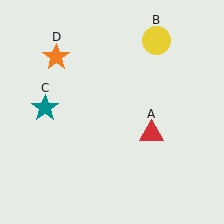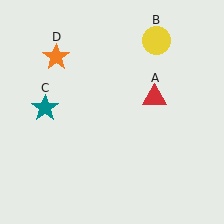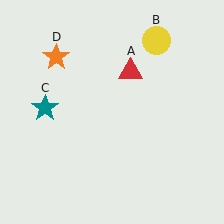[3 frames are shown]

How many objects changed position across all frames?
1 object changed position: red triangle (object A).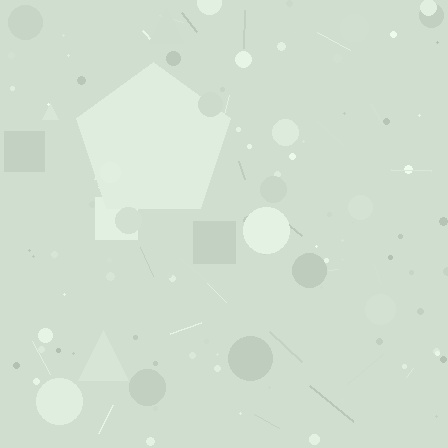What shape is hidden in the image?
A pentagon is hidden in the image.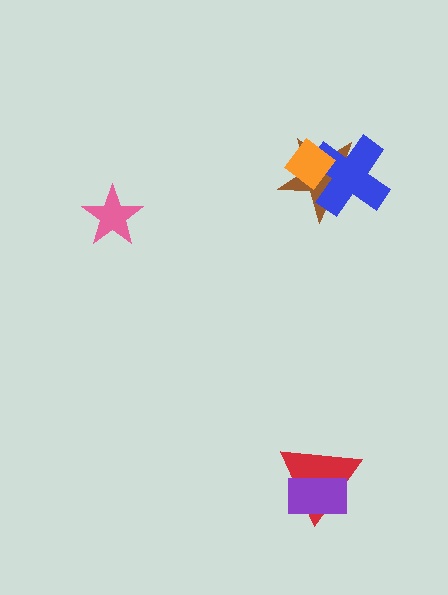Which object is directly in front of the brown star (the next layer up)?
The blue cross is directly in front of the brown star.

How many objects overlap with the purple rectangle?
1 object overlaps with the purple rectangle.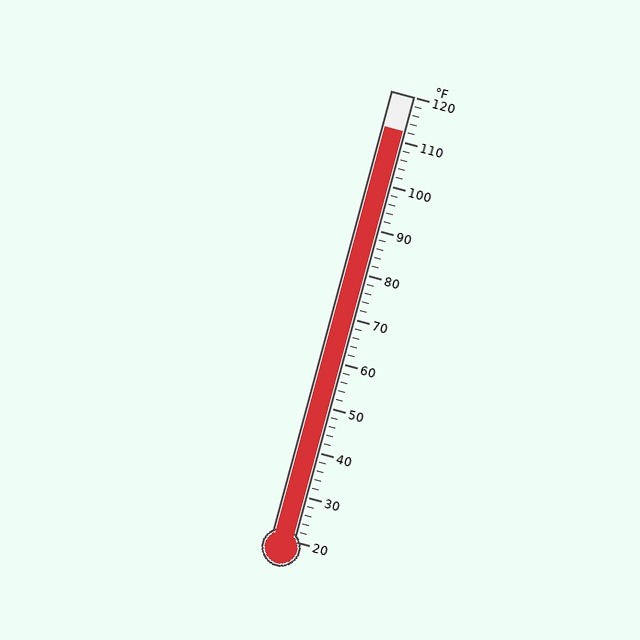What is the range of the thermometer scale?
The thermometer scale ranges from 20°F to 120°F.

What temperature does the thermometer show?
The thermometer shows approximately 112°F.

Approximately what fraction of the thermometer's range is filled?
The thermometer is filled to approximately 90% of its range.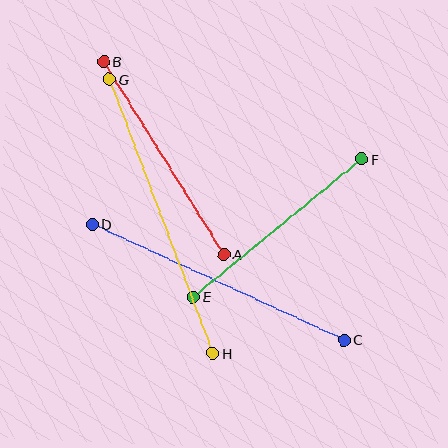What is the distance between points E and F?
The distance is approximately 218 pixels.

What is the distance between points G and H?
The distance is approximately 293 pixels.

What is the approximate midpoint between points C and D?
The midpoint is at approximately (218, 282) pixels.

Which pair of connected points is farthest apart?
Points G and H are farthest apart.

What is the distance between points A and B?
The distance is approximately 227 pixels.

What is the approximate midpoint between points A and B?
The midpoint is at approximately (164, 158) pixels.